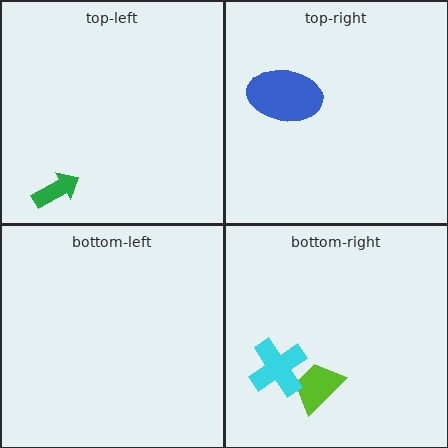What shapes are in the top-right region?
The blue ellipse.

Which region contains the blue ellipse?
The top-right region.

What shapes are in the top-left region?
The green arrow.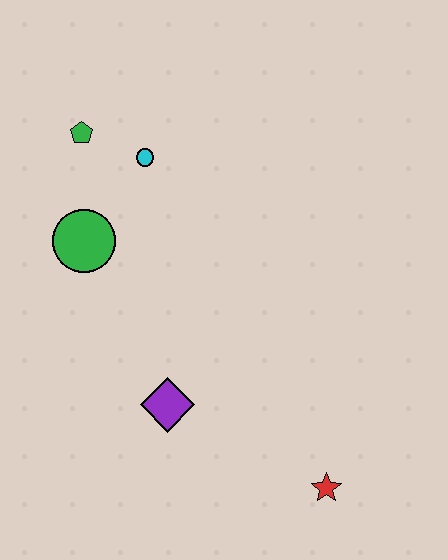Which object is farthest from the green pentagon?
The red star is farthest from the green pentagon.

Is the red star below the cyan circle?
Yes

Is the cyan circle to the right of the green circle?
Yes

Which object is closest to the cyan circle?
The green pentagon is closest to the cyan circle.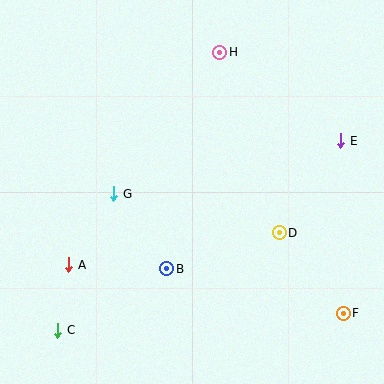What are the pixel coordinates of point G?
Point G is at (114, 194).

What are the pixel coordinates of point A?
Point A is at (69, 265).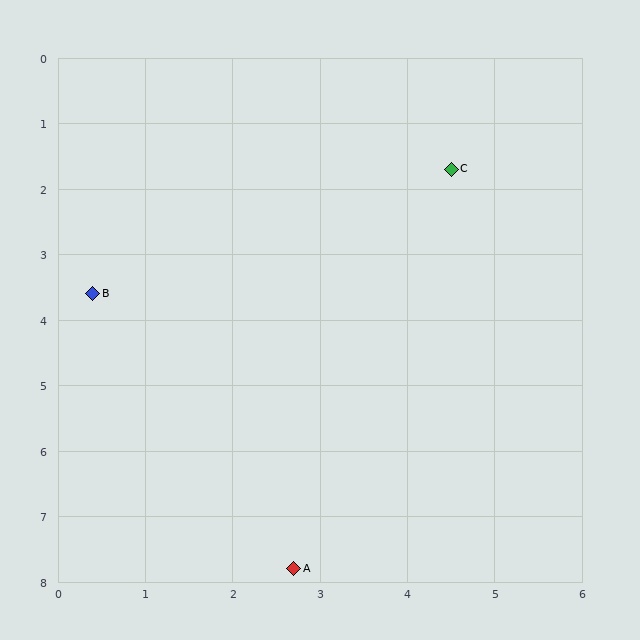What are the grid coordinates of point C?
Point C is at approximately (4.5, 1.7).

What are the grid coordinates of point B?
Point B is at approximately (0.4, 3.6).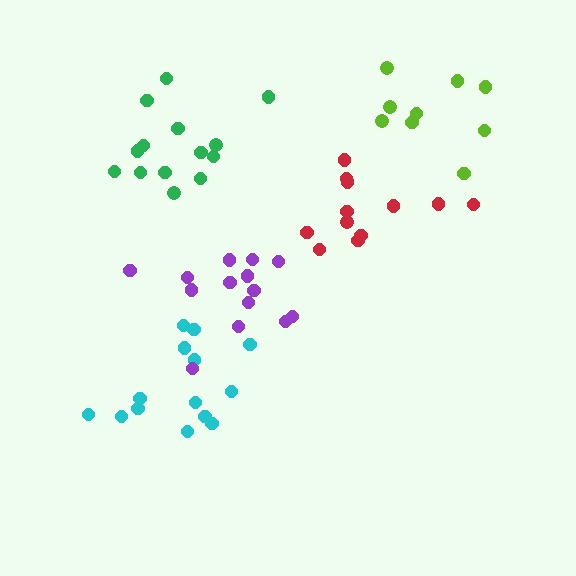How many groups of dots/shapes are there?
There are 5 groups.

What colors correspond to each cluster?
The clusters are colored: red, green, cyan, purple, lime.